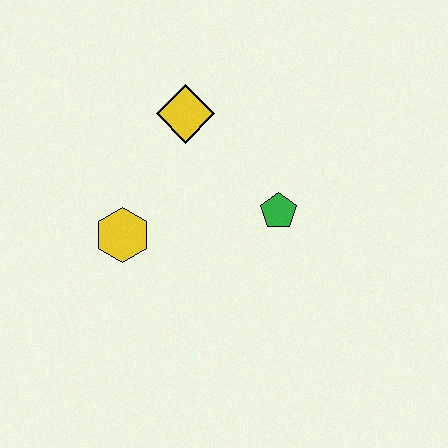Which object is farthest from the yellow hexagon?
The green pentagon is farthest from the yellow hexagon.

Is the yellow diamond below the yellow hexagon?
No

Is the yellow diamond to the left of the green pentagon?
Yes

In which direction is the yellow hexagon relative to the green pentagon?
The yellow hexagon is to the left of the green pentagon.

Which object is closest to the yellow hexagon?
The yellow diamond is closest to the yellow hexagon.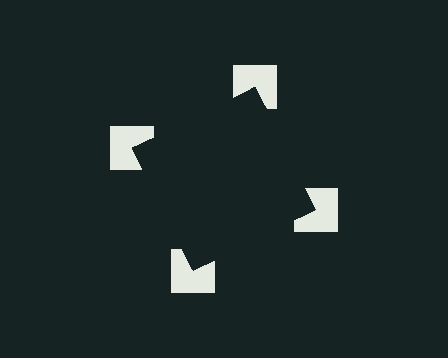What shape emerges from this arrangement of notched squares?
An illusory square — its edges are inferred from the aligned wedge cuts in the notched squares, not physically drawn.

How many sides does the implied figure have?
4 sides.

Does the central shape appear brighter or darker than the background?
It typically appears slightly darker than the background, even though no actual brightness change is drawn.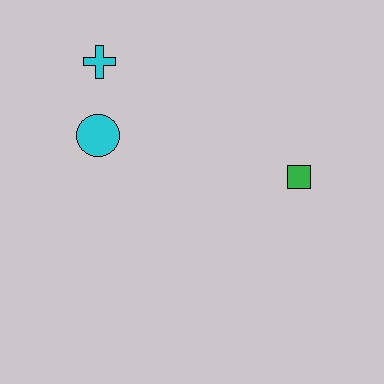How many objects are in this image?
There are 3 objects.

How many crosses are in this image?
There is 1 cross.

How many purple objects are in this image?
There are no purple objects.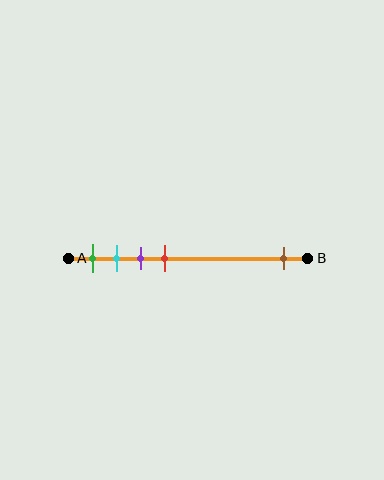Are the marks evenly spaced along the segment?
No, the marks are not evenly spaced.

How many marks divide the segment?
There are 5 marks dividing the segment.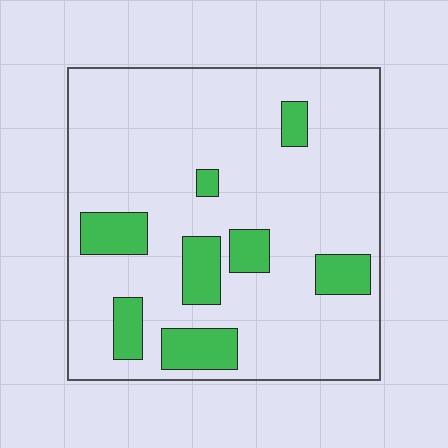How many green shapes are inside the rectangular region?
8.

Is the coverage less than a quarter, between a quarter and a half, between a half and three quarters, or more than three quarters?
Less than a quarter.